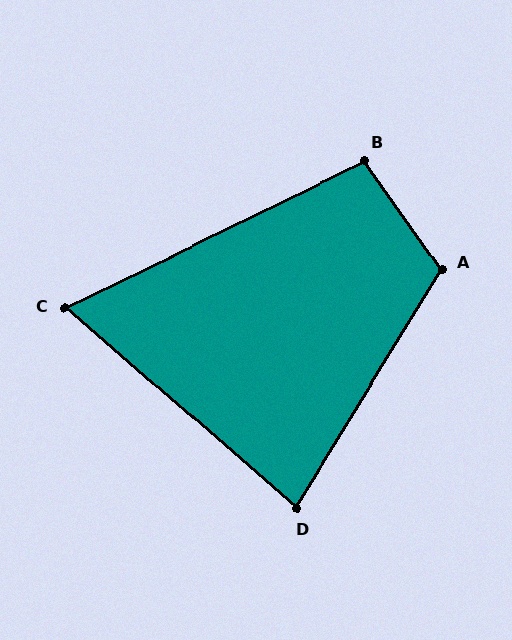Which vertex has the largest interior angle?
A, at approximately 113 degrees.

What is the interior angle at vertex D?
Approximately 80 degrees (acute).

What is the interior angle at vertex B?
Approximately 100 degrees (obtuse).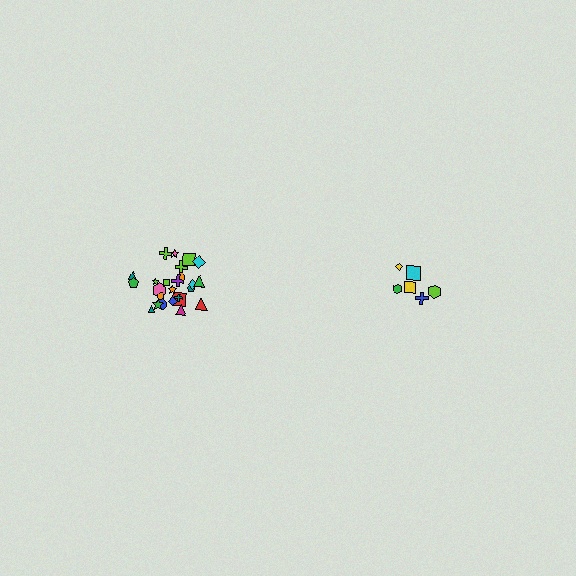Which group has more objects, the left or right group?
The left group.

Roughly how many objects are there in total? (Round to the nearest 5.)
Roughly 30 objects in total.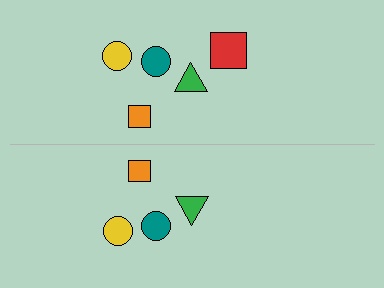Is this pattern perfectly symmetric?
No, the pattern is not perfectly symmetric. A red square is missing from the bottom side.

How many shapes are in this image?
There are 9 shapes in this image.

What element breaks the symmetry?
A red square is missing from the bottom side.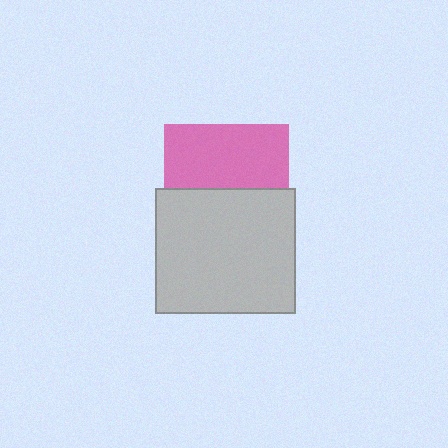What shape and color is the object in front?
The object in front is a light gray rectangle.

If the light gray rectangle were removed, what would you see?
You would see the complete pink square.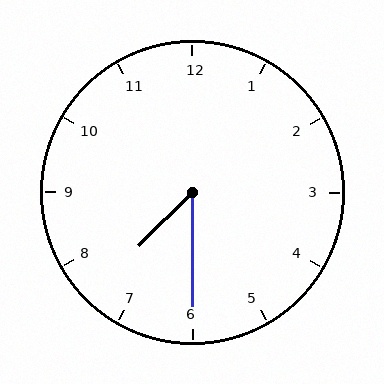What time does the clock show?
7:30.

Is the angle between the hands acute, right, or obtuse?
It is acute.